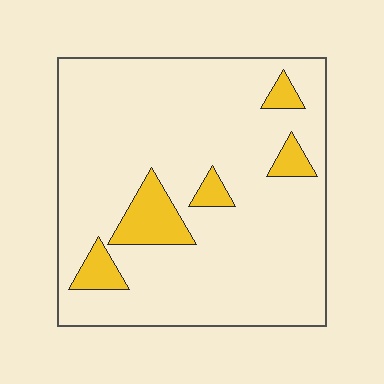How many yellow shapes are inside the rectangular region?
5.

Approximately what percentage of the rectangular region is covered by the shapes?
Approximately 10%.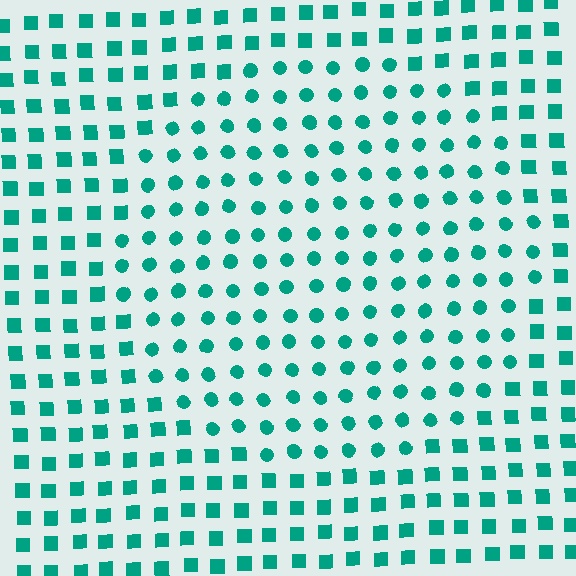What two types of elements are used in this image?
The image uses circles inside the circle region and squares outside it.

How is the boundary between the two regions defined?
The boundary is defined by a change in element shape: circles inside vs. squares outside. All elements share the same color and spacing.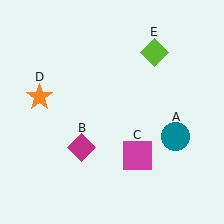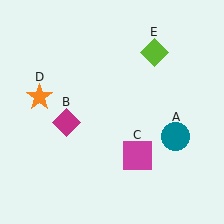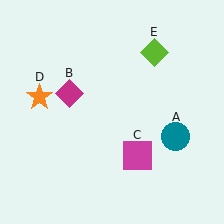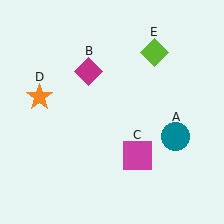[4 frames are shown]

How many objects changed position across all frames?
1 object changed position: magenta diamond (object B).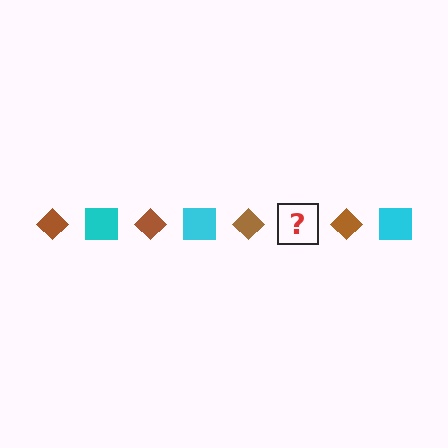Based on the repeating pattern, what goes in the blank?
The blank should be a cyan square.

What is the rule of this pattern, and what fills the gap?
The rule is that the pattern alternates between brown diamond and cyan square. The gap should be filled with a cyan square.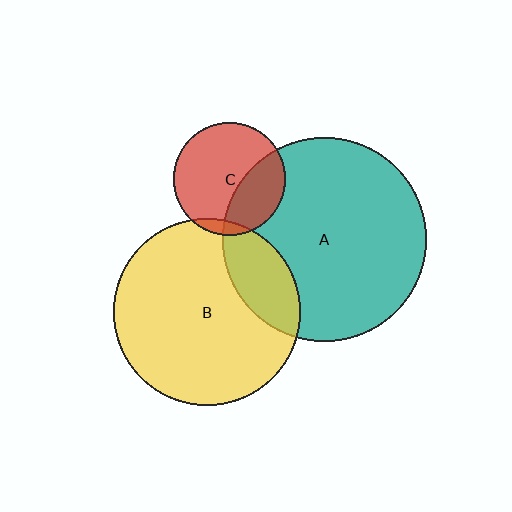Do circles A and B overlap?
Yes.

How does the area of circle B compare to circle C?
Approximately 2.7 times.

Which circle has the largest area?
Circle A (teal).